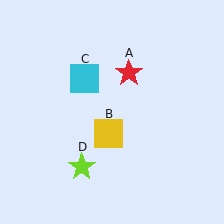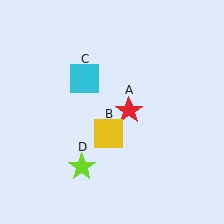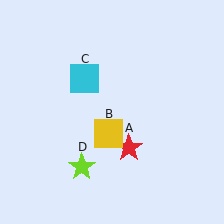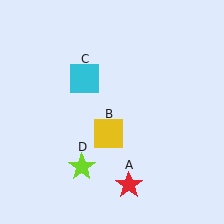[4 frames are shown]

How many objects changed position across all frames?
1 object changed position: red star (object A).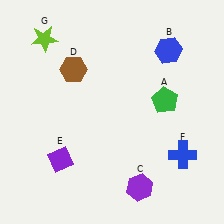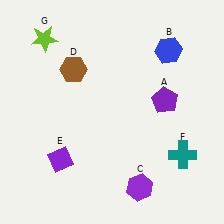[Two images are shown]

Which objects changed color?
A changed from green to purple. F changed from blue to teal.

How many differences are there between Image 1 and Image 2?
There are 2 differences between the two images.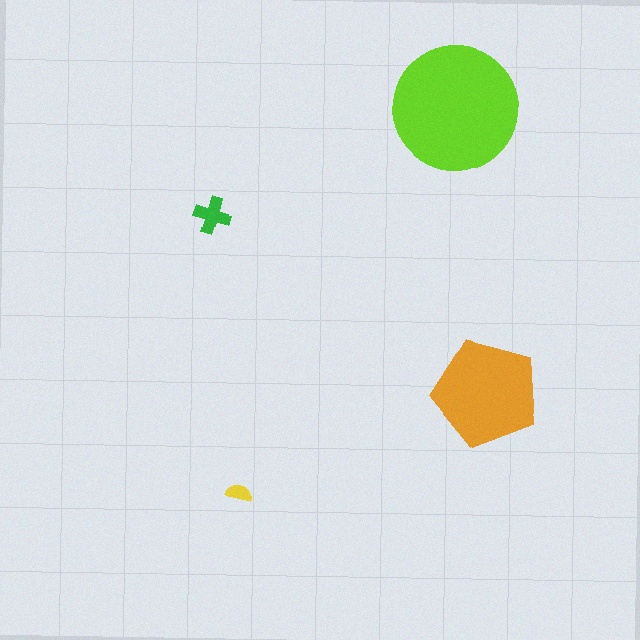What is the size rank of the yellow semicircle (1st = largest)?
4th.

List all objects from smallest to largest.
The yellow semicircle, the green cross, the orange pentagon, the lime circle.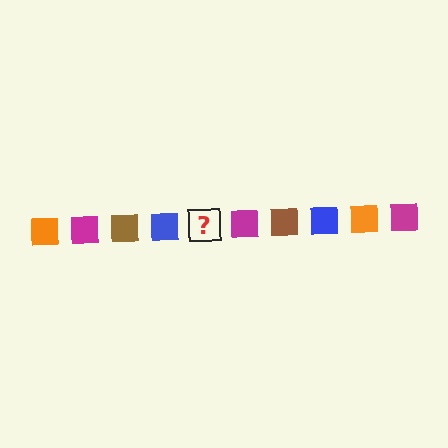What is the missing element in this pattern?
The missing element is an orange square.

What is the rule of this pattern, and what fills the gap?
The rule is that the pattern cycles through orange, magenta, brown, blue squares. The gap should be filled with an orange square.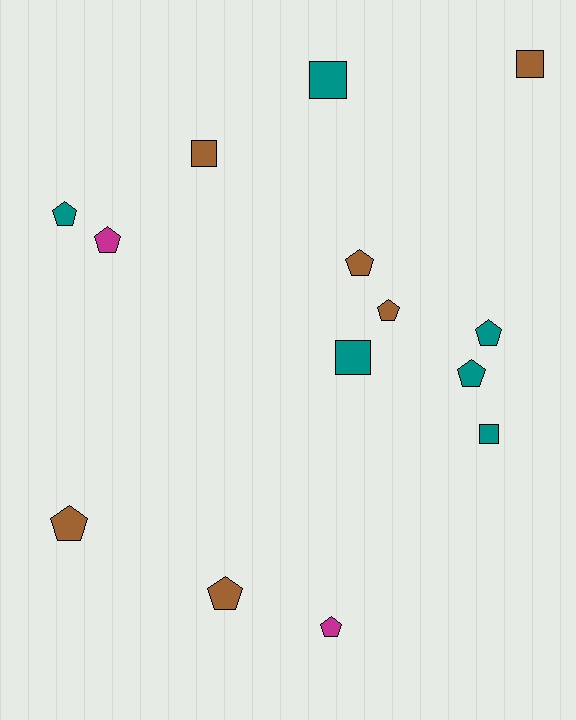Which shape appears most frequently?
Pentagon, with 9 objects.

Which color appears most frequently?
Brown, with 6 objects.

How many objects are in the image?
There are 14 objects.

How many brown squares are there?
There are 2 brown squares.